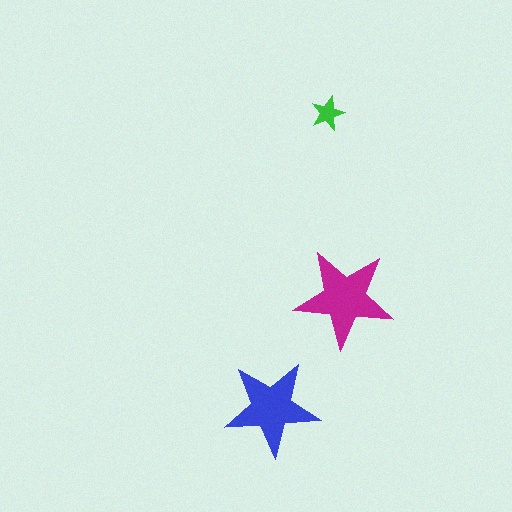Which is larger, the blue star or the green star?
The blue one.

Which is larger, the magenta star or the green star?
The magenta one.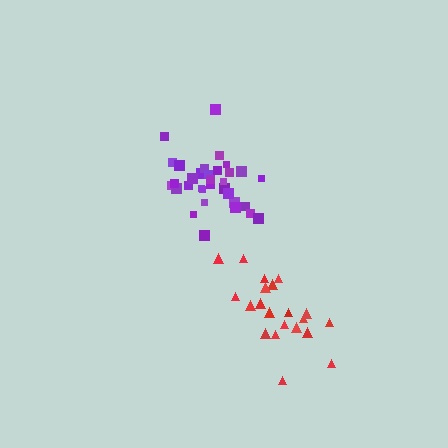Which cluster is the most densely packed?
Purple.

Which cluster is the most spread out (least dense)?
Red.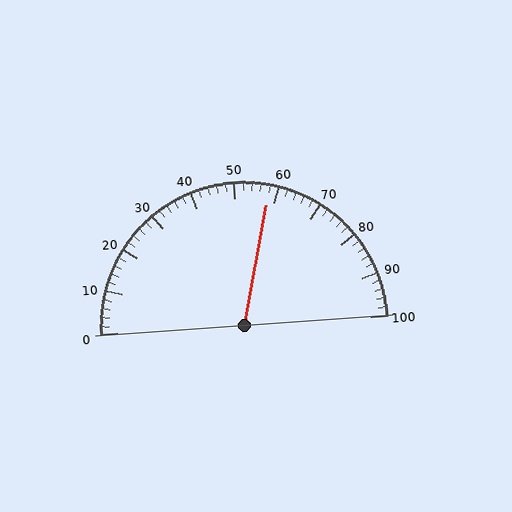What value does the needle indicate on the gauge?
The needle indicates approximately 58.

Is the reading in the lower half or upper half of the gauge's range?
The reading is in the upper half of the range (0 to 100).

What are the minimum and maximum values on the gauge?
The gauge ranges from 0 to 100.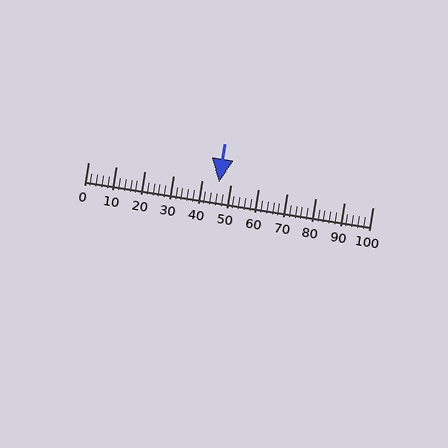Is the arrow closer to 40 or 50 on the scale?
The arrow is closer to 50.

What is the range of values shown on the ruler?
The ruler shows values from 0 to 100.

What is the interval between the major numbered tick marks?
The major tick marks are spaced 10 units apart.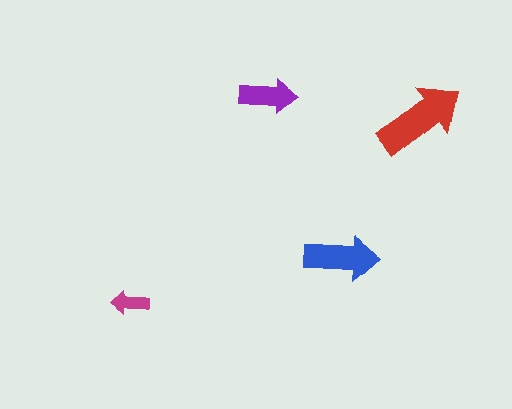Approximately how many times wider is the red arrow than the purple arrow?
About 1.5 times wider.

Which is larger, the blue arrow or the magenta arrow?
The blue one.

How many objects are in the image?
There are 4 objects in the image.